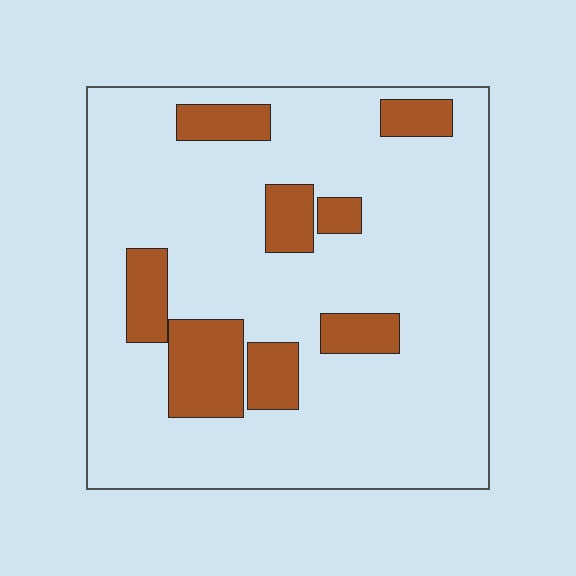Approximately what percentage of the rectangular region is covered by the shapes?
Approximately 20%.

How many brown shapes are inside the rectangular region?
8.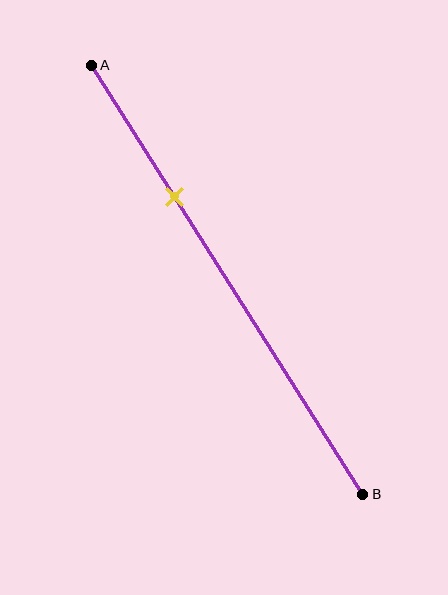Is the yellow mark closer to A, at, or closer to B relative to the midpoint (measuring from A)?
The yellow mark is closer to point A than the midpoint of segment AB.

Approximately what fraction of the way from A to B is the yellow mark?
The yellow mark is approximately 30% of the way from A to B.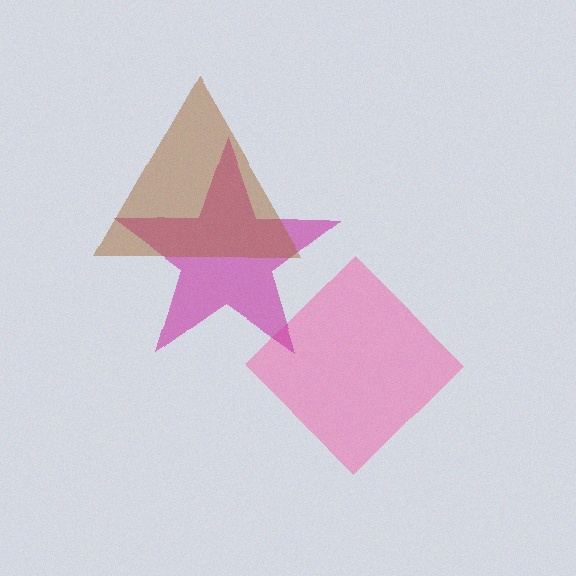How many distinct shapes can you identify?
There are 3 distinct shapes: a pink diamond, a magenta star, a brown triangle.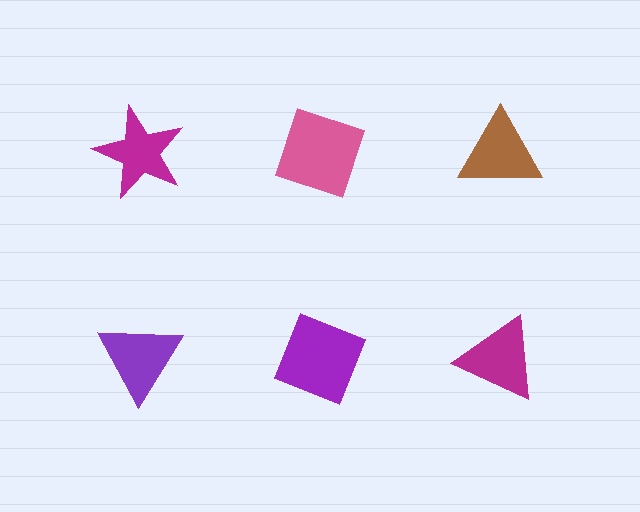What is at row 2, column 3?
A magenta triangle.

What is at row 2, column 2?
A purple diamond.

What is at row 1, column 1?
A magenta star.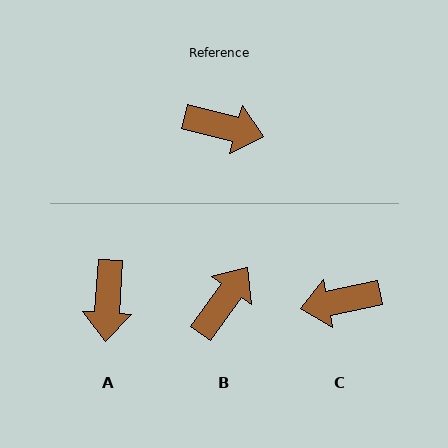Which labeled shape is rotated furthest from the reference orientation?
C, about 154 degrees away.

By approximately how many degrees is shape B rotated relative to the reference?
Approximately 69 degrees counter-clockwise.